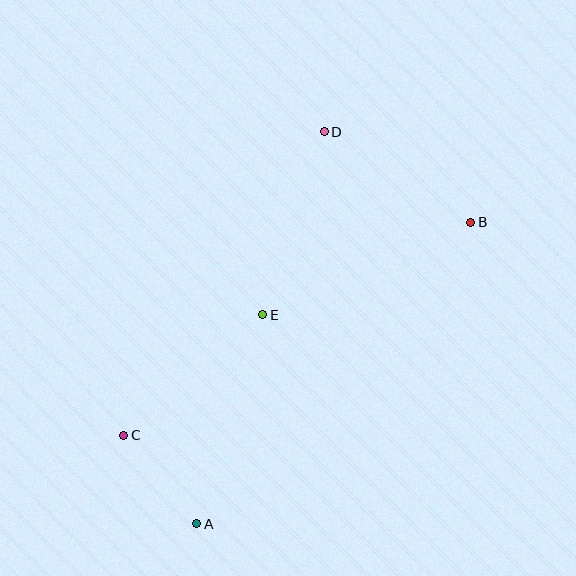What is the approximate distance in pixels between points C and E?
The distance between C and E is approximately 184 pixels.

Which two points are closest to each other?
Points A and C are closest to each other.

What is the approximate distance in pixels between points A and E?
The distance between A and E is approximately 219 pixels.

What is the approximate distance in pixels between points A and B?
The distance between A and B is approximately 408 pixels.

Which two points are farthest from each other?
Points A and D are farthest from each other.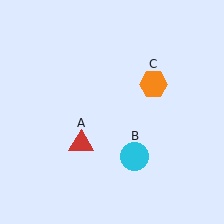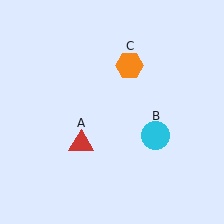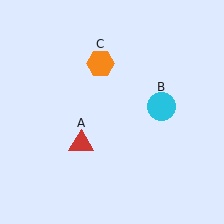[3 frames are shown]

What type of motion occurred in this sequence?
The cyan circle (object B), orange hexagon (object C) rotated counterclockwise around the center of the scene.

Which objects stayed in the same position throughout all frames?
Red triangle (object A) remained stationary.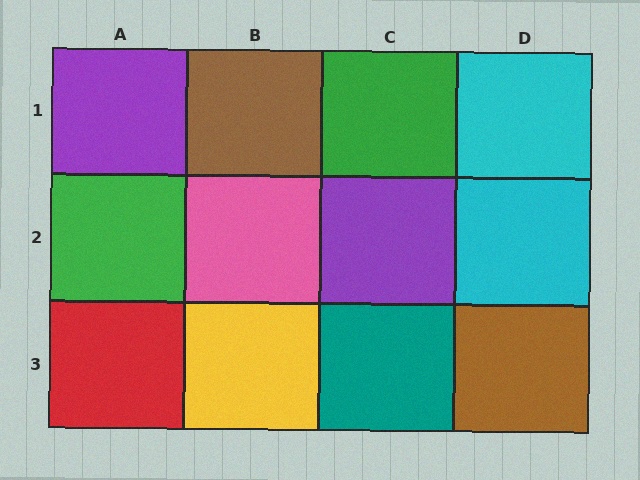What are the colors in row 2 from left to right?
Green, pink, purple, cyan.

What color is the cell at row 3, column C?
Teal.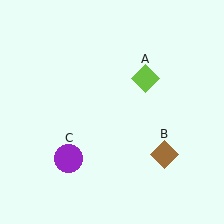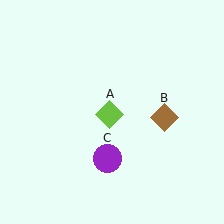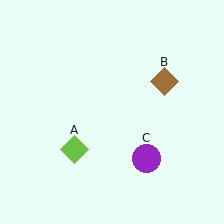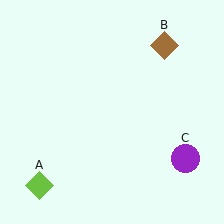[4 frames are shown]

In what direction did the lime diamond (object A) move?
The lime diamond (object A) moved down and to the left.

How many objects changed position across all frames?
3 objects changed position: lime diamond (object A), brown diamond (object B), purple circle (object C).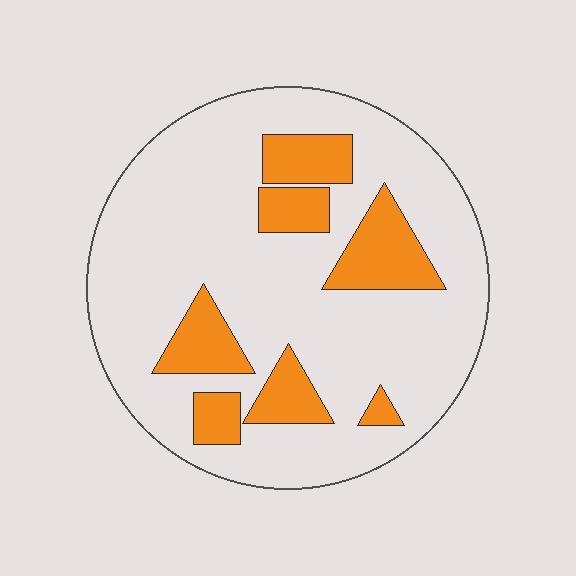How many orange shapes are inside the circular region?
7.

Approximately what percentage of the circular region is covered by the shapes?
Approximately 20%.